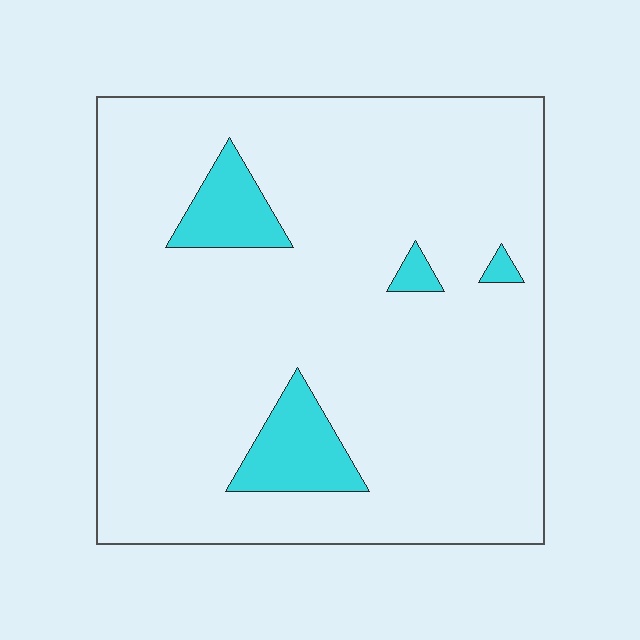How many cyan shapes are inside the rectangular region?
4.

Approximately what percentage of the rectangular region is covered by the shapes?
Approximately 10%.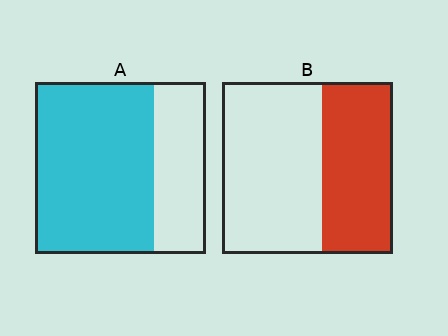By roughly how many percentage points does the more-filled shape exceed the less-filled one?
By roughly 30 percentage points (A over B).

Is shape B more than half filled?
No.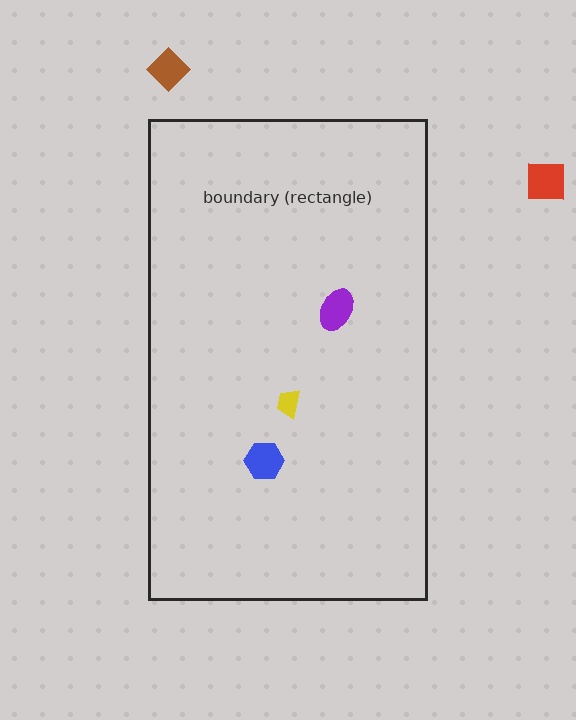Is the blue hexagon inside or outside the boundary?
Inside.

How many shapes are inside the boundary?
3 inside, 2 outside.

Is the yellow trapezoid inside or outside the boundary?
Inside.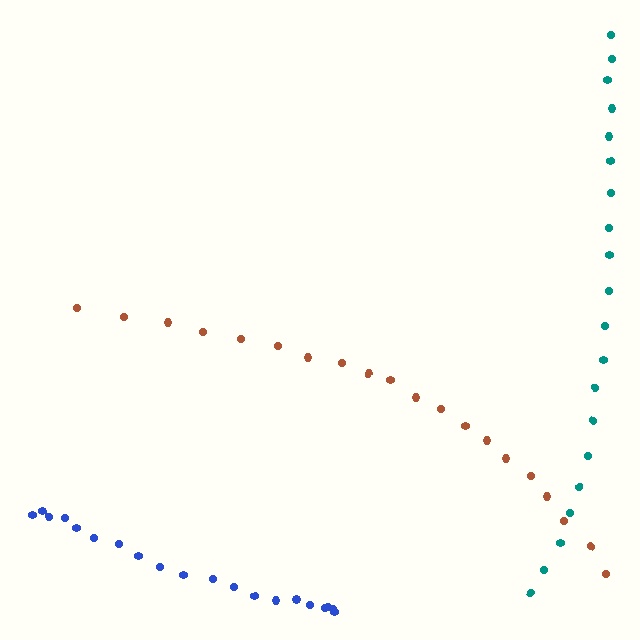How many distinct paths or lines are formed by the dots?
There are 3 distinct paths.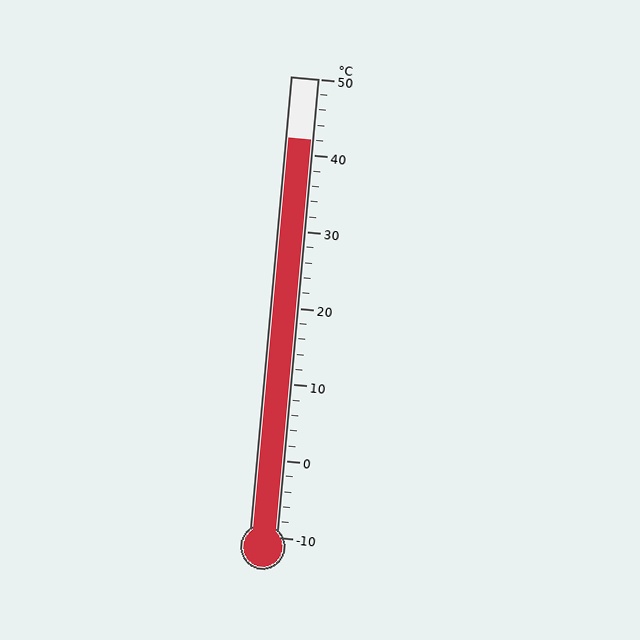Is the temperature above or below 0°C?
The temperature is above 0°C.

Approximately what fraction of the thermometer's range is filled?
The thermometer is filled to approximately 85% of its range.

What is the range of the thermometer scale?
The thermometer scale ranges from -10°C to 50°C.